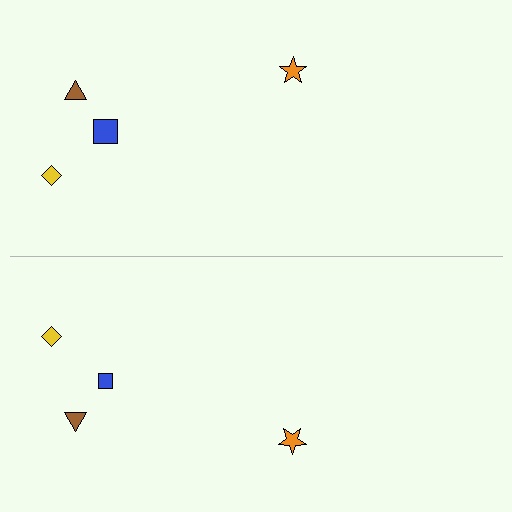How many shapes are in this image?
There are 8 shapes in this image.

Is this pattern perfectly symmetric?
No, the pattern is not perfectly symmetric. The blue square on the bottom side has a different size than its mirror counterpart.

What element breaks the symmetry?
The blue square on the bottom side has a different size than its mirror counterpart.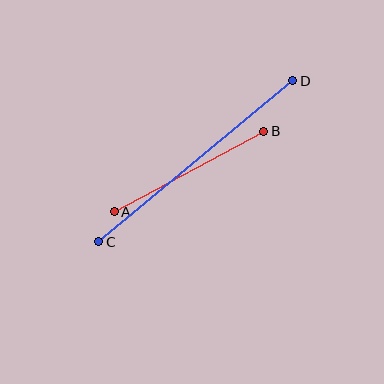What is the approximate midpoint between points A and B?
The midpoint is at approximately (189, 172) pixels.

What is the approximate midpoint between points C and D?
The midpoint is at approximately (196, 161) pixels.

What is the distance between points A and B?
The distance is approximately 170 pixels.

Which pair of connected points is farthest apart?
Points C and D are farthest apart.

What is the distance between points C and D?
The distance is approximately 252 pixels.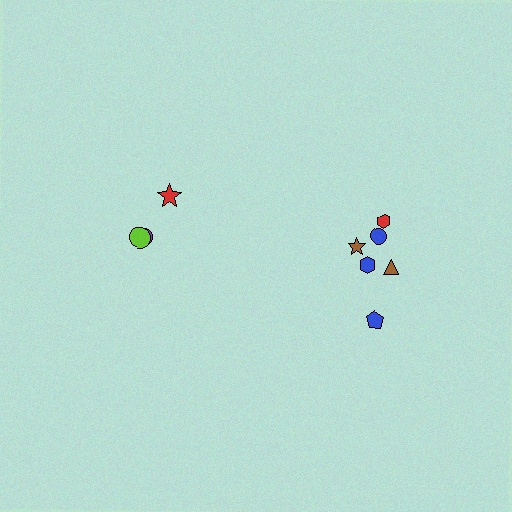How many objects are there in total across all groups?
There are 9 objects.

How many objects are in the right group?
There are 6 objects.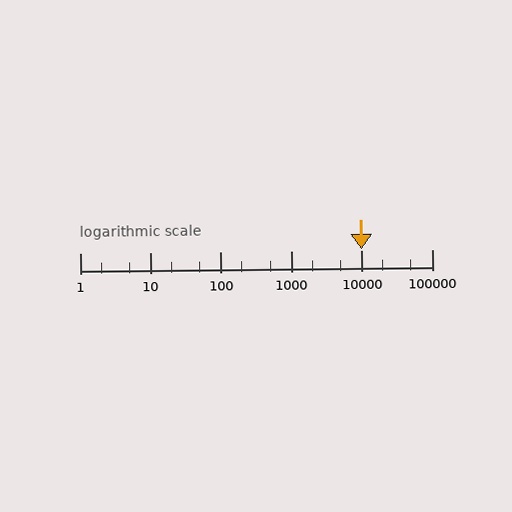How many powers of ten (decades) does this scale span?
The scale spans 5 decades, from 1 to 100000.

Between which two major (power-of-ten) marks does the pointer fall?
The pointer is between 1000 and 10000.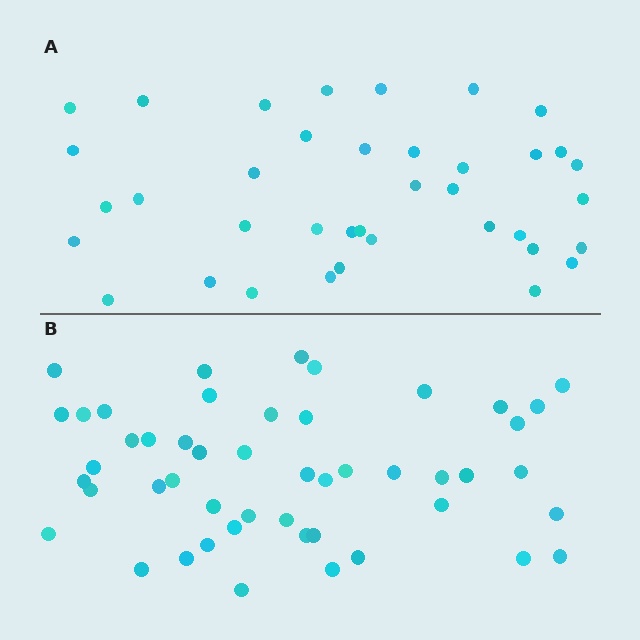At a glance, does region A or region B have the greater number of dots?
Region B (the bottom region) has more dots.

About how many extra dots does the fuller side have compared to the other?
Region B has roughly 12 or so more dots than region A.